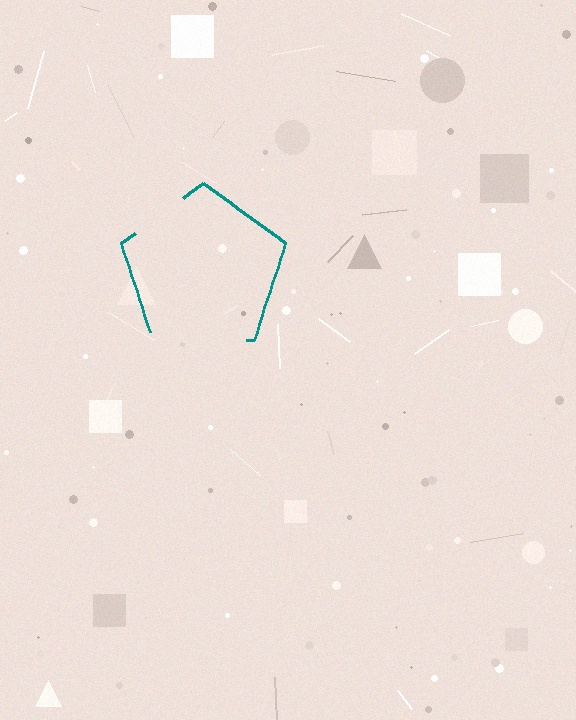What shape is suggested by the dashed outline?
The dashed outline suggests a pentagon.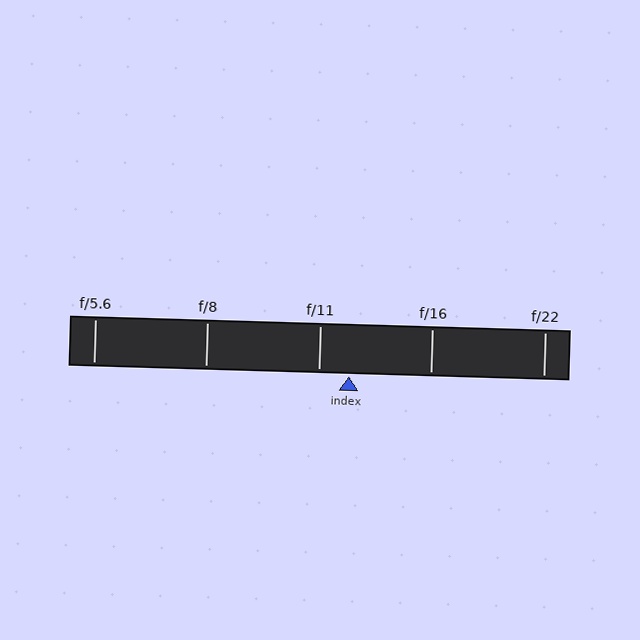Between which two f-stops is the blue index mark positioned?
The index mark is between f/11 and f/16.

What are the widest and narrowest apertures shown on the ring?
The widest aperture shown is f/5.6 and the narrowest is f/22.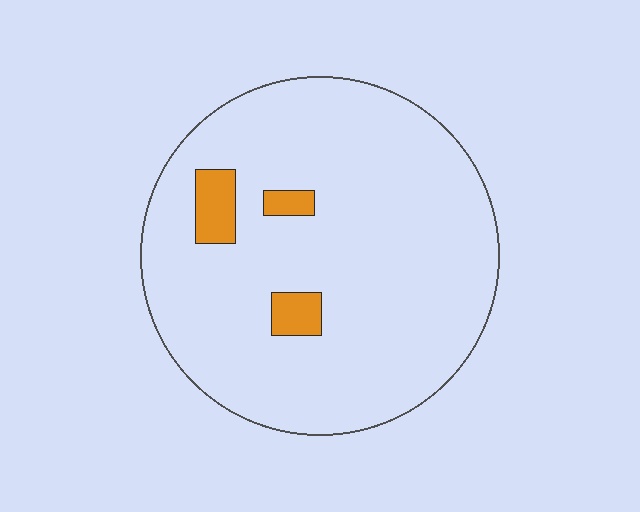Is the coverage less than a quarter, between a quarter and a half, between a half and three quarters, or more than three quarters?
Less than a quarter.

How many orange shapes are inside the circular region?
3.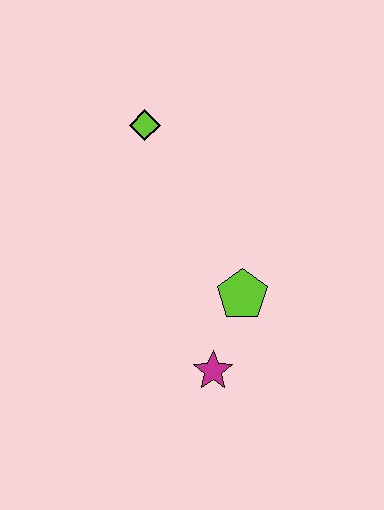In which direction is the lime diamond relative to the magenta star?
The lime diamond is above the magenta star.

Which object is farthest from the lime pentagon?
The lime diamond is farthest from the lime pentagon.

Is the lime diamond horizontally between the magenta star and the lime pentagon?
No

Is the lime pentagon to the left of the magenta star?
No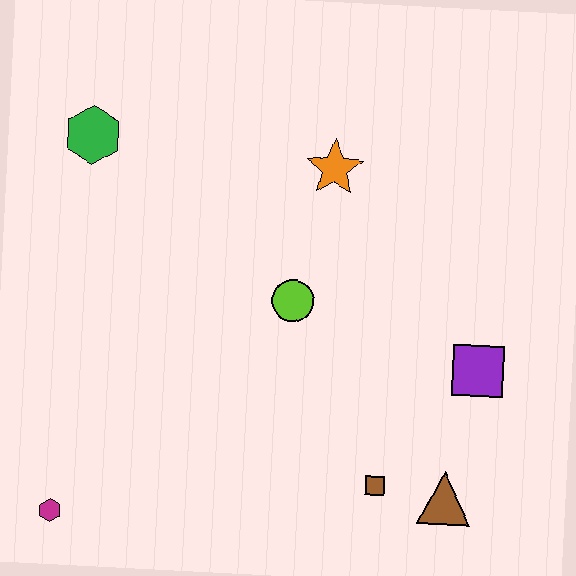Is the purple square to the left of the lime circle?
No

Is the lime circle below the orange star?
Yes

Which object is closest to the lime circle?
The orange star is closest to the lime circle.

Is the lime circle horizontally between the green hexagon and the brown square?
Yes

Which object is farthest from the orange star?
The magenta hexagon is farthest from the orange star.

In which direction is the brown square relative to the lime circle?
The brown square is below the lime circle.